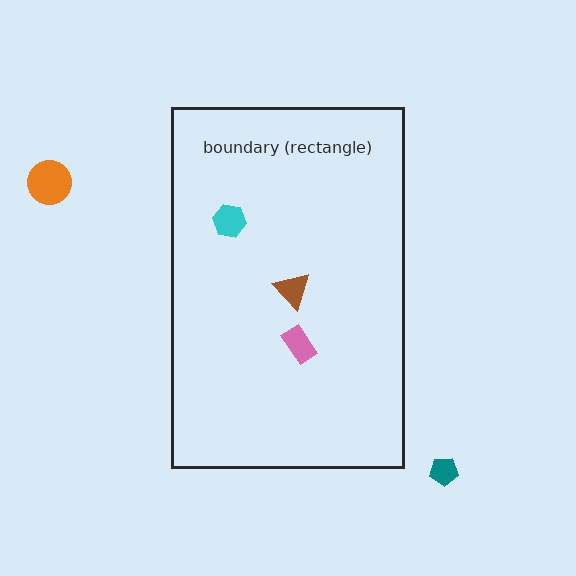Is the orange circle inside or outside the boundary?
Outside.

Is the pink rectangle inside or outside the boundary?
Inside.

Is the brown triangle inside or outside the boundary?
Inside.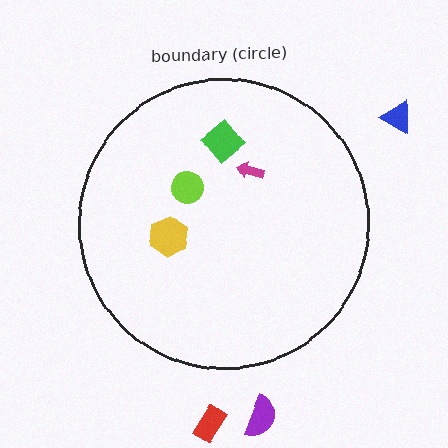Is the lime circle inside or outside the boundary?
Inside.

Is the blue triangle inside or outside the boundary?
Outside.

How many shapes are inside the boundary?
4 inside, 3 outside.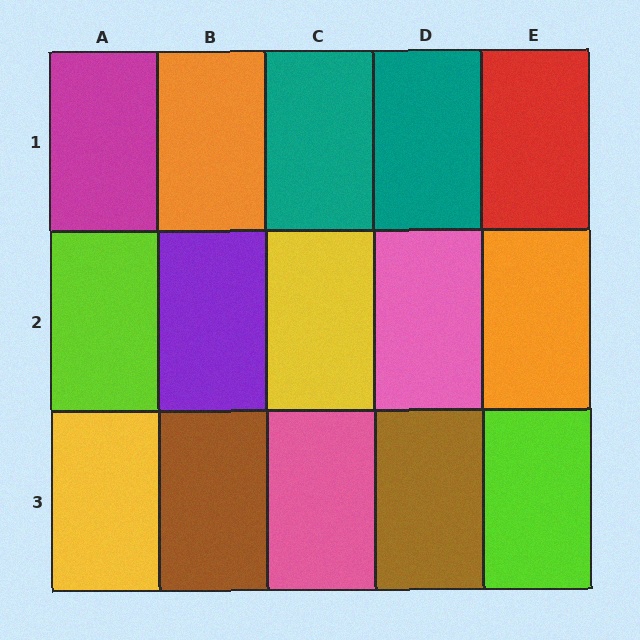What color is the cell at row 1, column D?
Teal.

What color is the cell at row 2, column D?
Pink.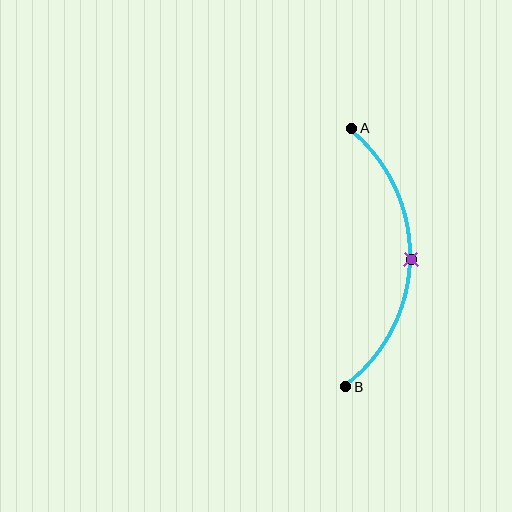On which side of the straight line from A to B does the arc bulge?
The arc bulges to the right of the straight line connecting A and B.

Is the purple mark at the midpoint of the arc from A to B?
Yes. The purple mark lies on the arc at equal arc-length from both A and B — it is the arc midpoint.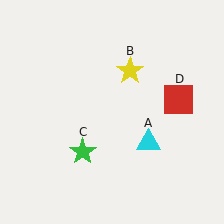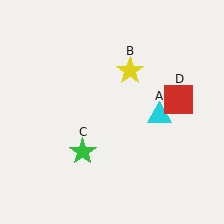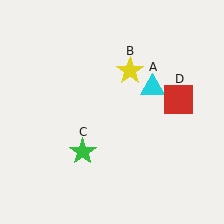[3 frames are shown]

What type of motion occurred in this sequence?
The cyan triangle (object A) rotated counterclockwise around the center of the scene.